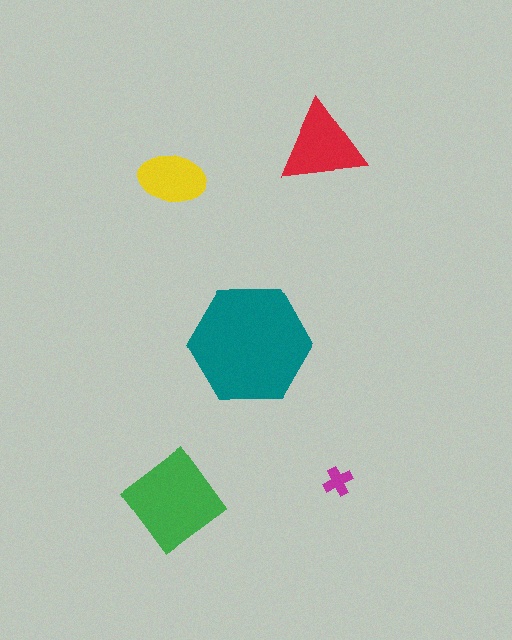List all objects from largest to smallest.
The teal hexagon, the green diamond, the red triangle, the yellow ellipse, the magenta cross.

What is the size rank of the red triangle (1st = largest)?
3rd.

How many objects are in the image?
There are 5 objects in the image.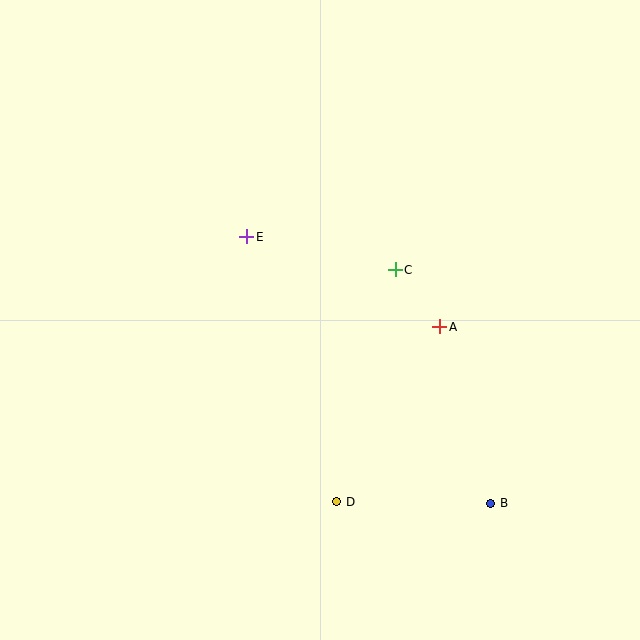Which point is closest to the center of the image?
Point C at (395, 270) is closest to the center.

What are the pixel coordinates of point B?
Point B is at (491, 503).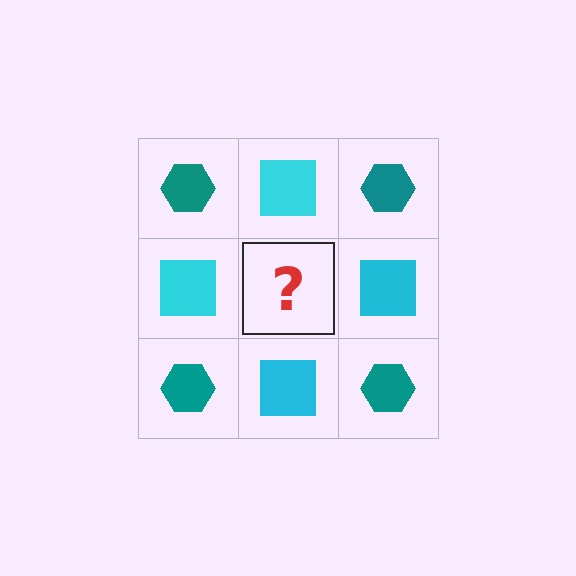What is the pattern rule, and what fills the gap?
The rule is that it alternates teal hexagon and cyan square in a checkerboard pattern. The gap should be filled with a teal hexagon.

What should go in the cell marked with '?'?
The missing cell should contain a teal hexagon.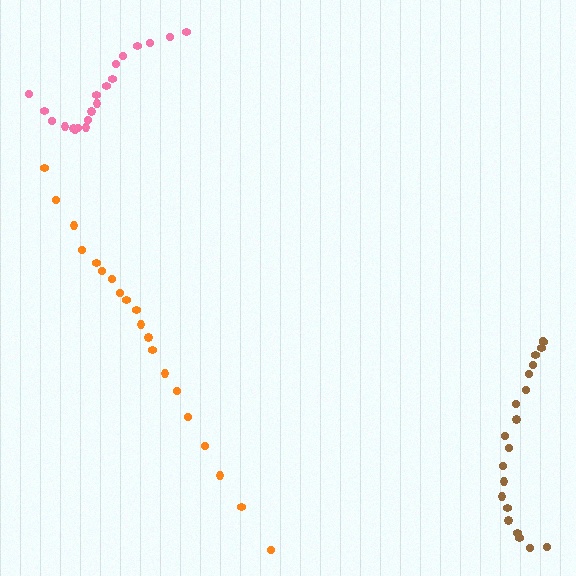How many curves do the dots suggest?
There are 3 distinct paths.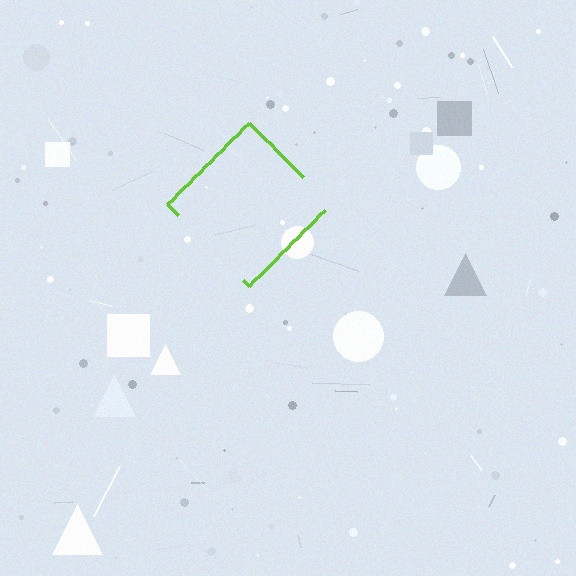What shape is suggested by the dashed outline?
The dashed outline suggests a diamond.